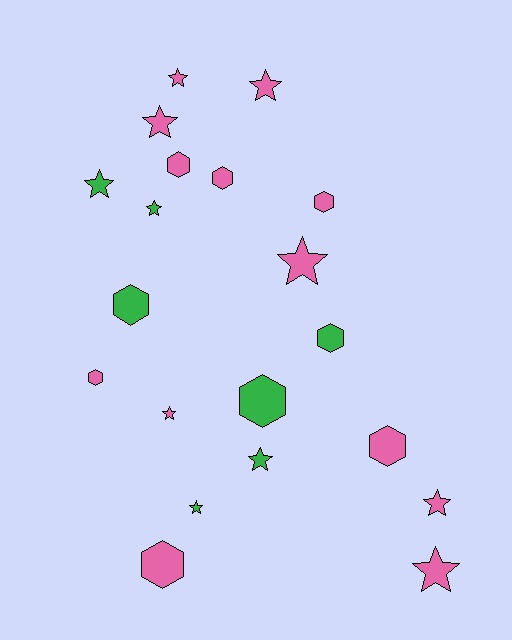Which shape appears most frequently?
Star, with 11 objects.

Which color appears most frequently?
Pink, with 13 objects.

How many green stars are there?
There are 4 green stars.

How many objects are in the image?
There are 20 objects.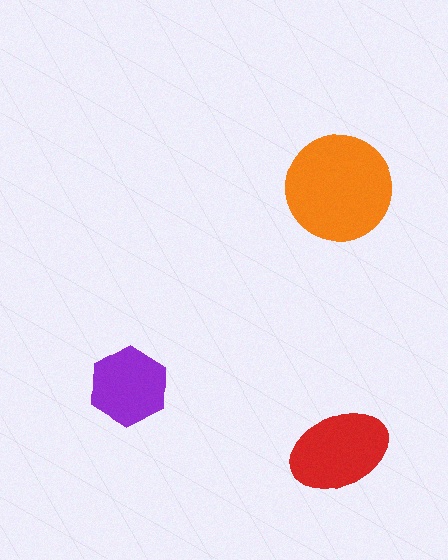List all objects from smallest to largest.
The purple hexagon, the red ellipse, the orange circle.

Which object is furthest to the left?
The purple hexagon is leftmost.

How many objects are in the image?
There are 3 objects in the image.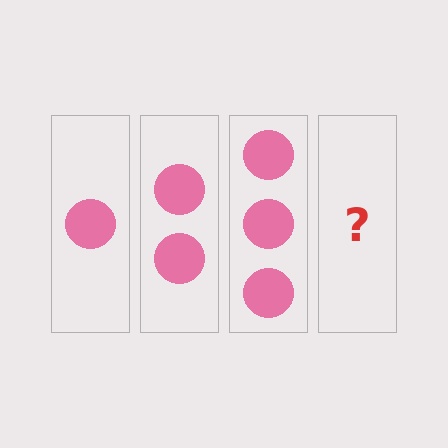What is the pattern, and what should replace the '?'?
The pattern is that each step adds one more circle. The '?' should be 4 circles.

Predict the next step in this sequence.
The next step is 4 circles.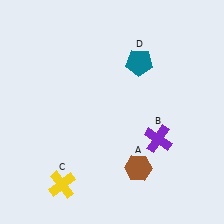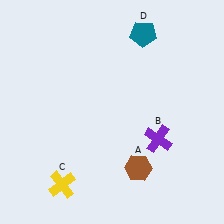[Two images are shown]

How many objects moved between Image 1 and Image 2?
1 object moved between the two images.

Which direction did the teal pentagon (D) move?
The teal pentagon (D) moved up.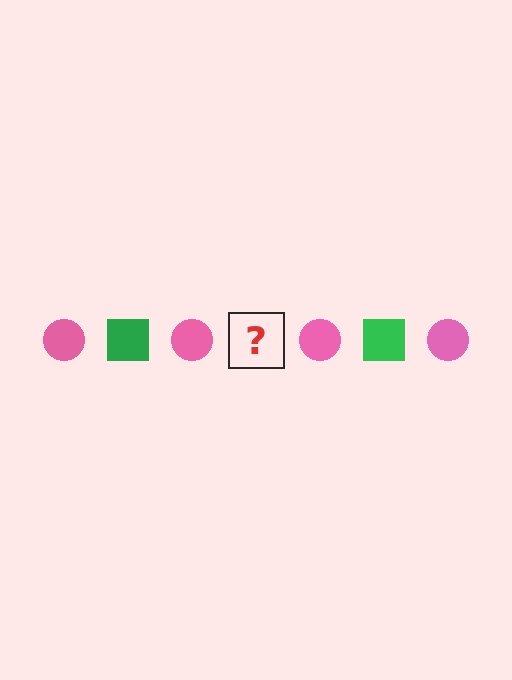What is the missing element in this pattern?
The missing element is a green square.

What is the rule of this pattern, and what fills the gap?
The rule is that the pattern alternates between pink circle and green square. The gap should be filled with a green square.